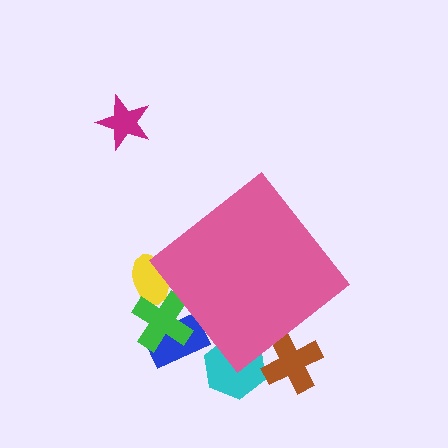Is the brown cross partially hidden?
Yes, the brown cross is partially hidden behind the pink diamond.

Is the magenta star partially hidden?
No, the magenta star is fully visible.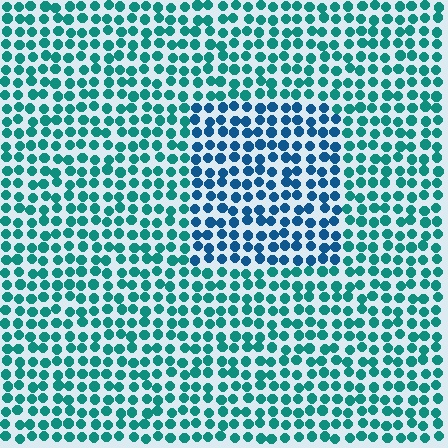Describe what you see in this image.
The image is filled with small teal elements in a uniform arrangement. A rectangle-shaped region is visible where the elements are tinted to a slightly different hue, forming a subtle color boundary.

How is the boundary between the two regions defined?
The boundary is defined purely by a slight shift in hue (about 34 degrees). Spacing, size, and orientation are identical on both sides.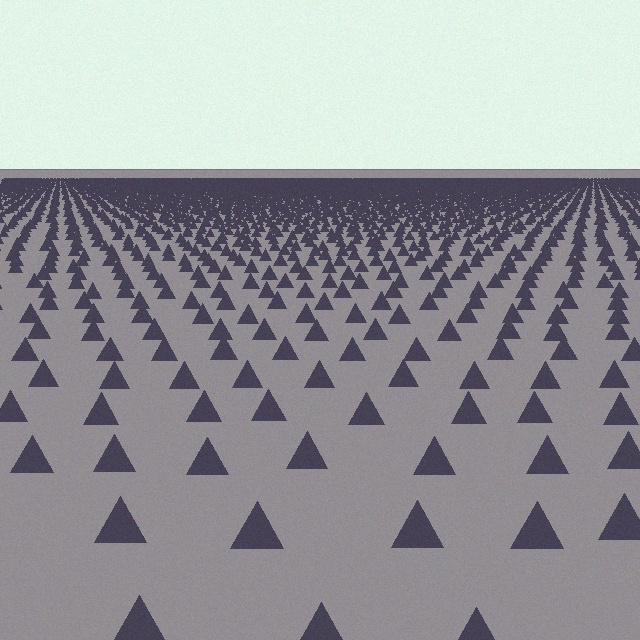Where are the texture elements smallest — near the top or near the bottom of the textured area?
Near the top.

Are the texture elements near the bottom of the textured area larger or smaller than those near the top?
Larger. Near the bottom, elements are closer to the viewer and appear at a bigger on-screen size.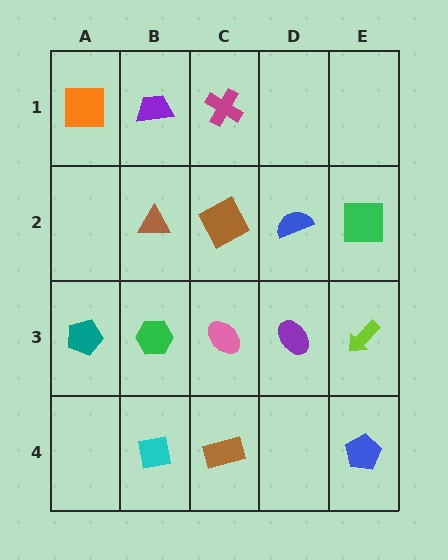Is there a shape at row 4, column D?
No, that cell is empty.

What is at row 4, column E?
A blue pentagon.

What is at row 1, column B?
A purple trapezoid.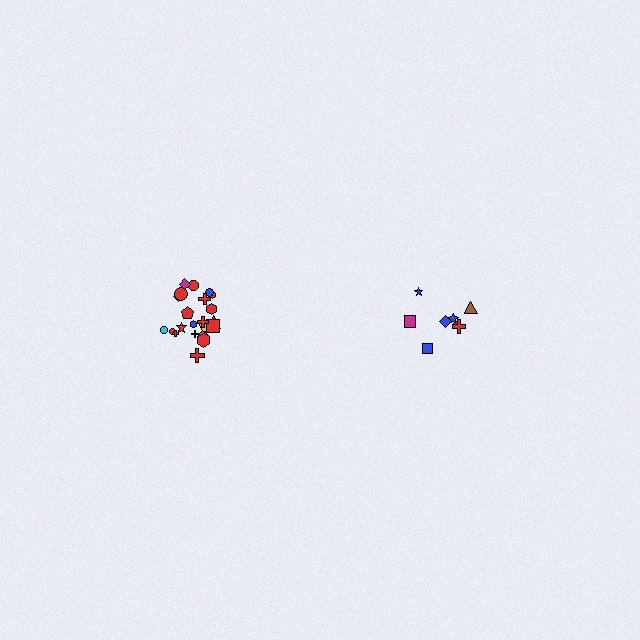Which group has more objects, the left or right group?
The left group.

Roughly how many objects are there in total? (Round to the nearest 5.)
Roughly 30 objects in total.